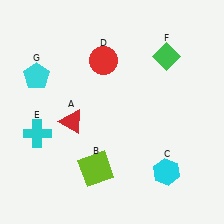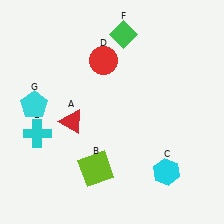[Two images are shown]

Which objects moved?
The objects that moved are: the green diamond (F), the cyan pentagon (G).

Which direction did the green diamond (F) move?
The green diamond (F) moved left.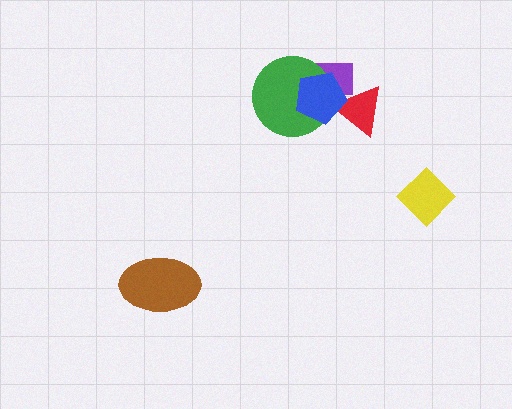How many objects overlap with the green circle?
2 objects overlap with the green circle.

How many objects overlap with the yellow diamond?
0 objects overlap with the yellow diamond.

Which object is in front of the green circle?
The blue pentagon is in front of the green circle.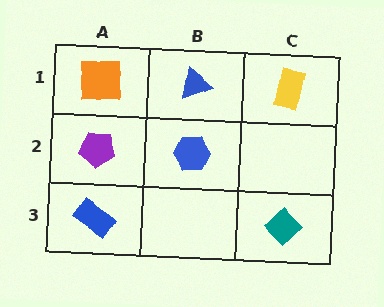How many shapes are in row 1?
3 shapes.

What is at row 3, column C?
A teal diamond.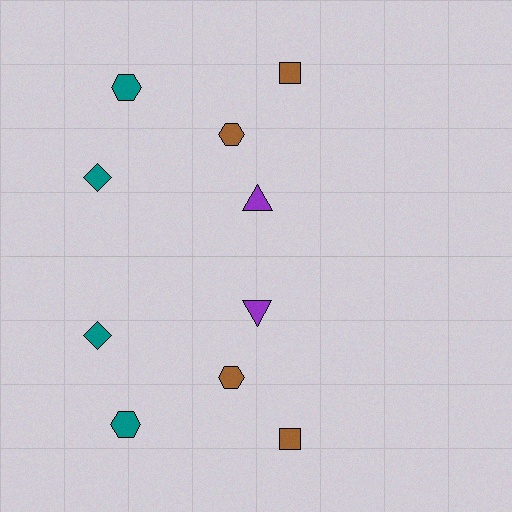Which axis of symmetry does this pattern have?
The pattern has a horizontal axis of symmetry running through the center of the image.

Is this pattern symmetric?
Yes, this pattern has bilateral (reflection) symmetry.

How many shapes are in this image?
There are 10 shapes in this image.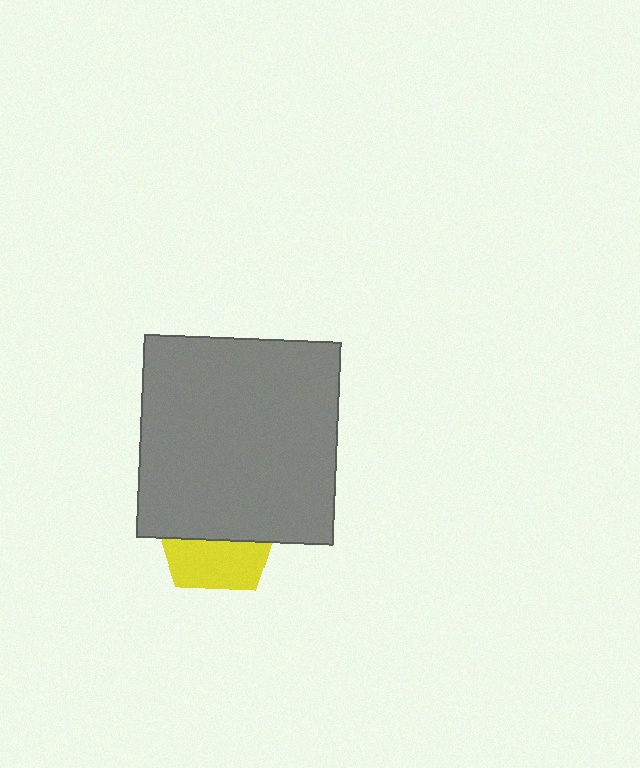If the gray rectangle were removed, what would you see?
You would see the complete yellow pentagon.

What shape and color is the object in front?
The object in front is a gray rectangle.